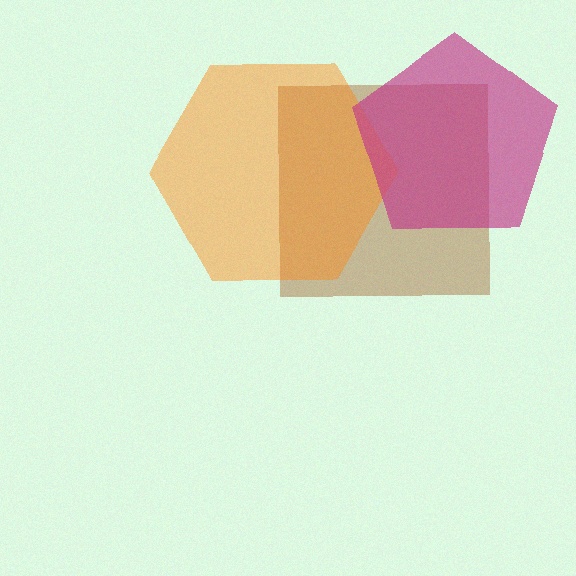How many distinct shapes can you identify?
There are 3 distinct shapes: a brown square, an orange hexagon, a magenta pentagon.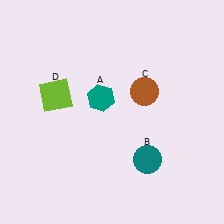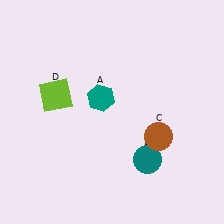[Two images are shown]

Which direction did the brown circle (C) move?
The brown circle (C) moved down.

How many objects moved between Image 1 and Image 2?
1 object moved between the two images.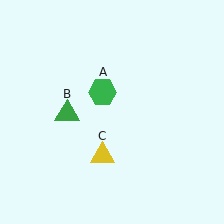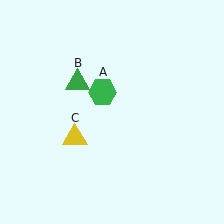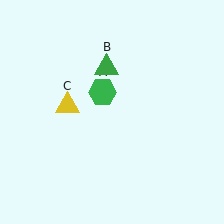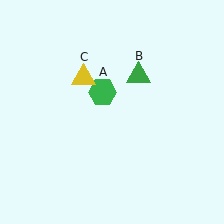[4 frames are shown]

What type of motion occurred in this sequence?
The green triangle (object B), yellow triangle (object C) rotated clockwise around the center of the scene.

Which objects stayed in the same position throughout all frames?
Green hexagon (object A) remained stationary.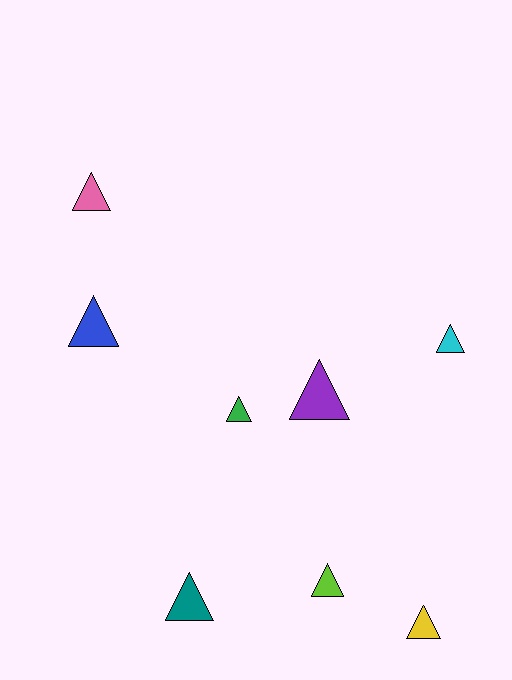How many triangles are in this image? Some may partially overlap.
There are 8 triangles.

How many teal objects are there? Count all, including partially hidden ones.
There is 1 teal object.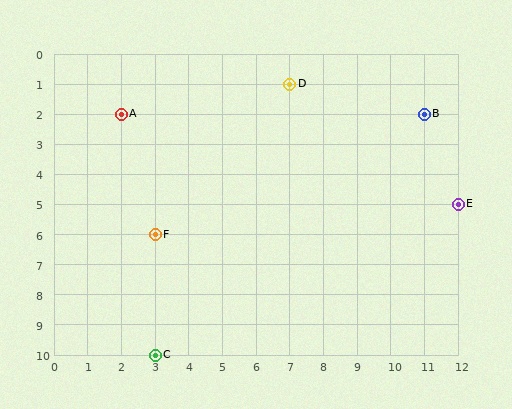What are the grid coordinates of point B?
Point B is at grid coordinates (11, 2).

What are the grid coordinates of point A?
Point A is at grid coordinates (2, 2).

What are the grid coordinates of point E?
Point E is at grid coordinates (12, 5).